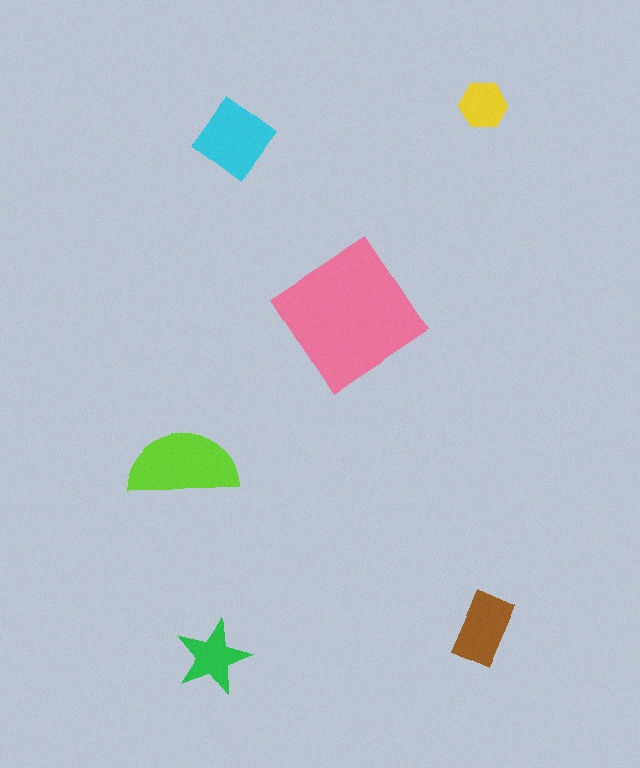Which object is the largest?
The pink diamond.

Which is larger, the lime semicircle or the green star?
The lime semicircle.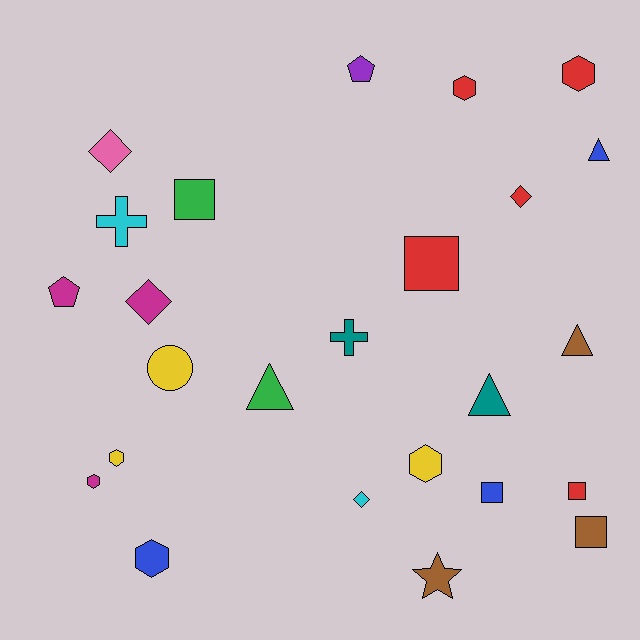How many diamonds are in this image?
There are 4 diamonds.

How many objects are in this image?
There are 25 objects.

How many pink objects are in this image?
There is 1 pink object.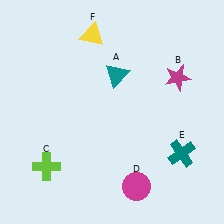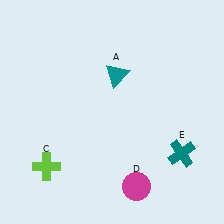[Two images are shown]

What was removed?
The yellow triangle (F), the magenta star (B) were removed in Image 2.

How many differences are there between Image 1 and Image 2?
There are 2 differences between the two images.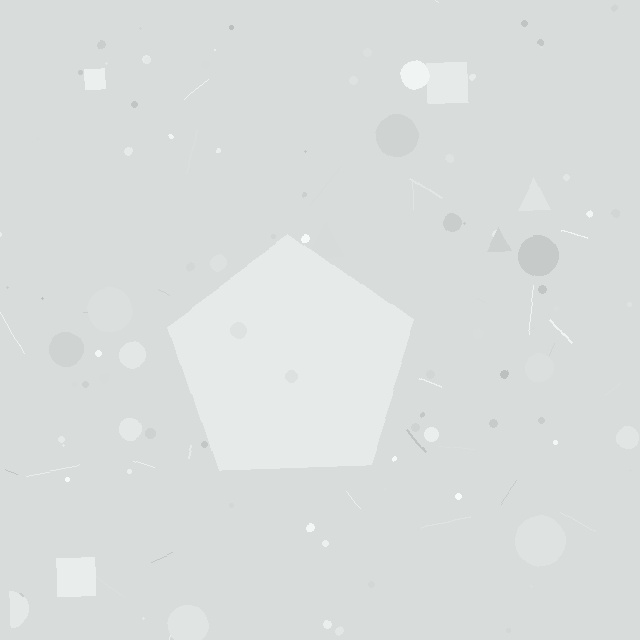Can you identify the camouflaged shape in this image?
The camouflaged shape is a pentagon.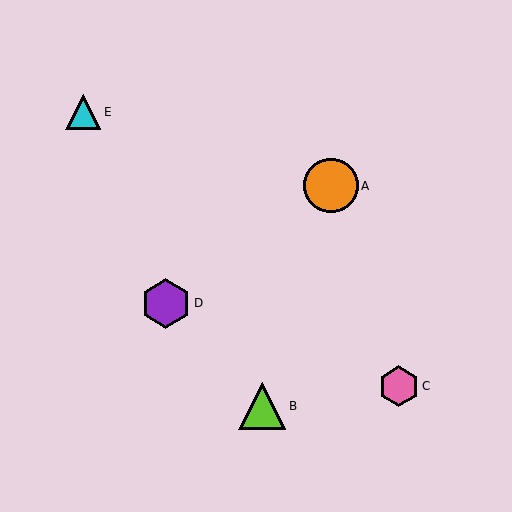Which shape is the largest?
The orange circle (labeled A) is the largest.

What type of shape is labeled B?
Shape B is a lime triangle.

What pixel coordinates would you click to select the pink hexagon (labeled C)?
Click at (399, 386) to select the pink hexagon C.